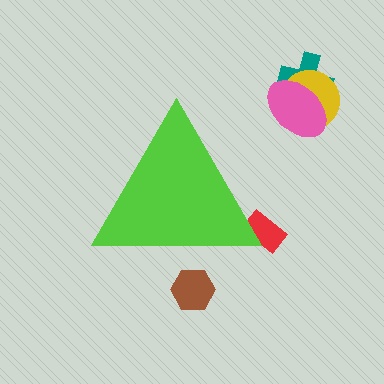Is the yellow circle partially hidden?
No, the yellow circle is fully visible.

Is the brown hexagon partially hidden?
Yes, the brown hexagon is partially hidden behind the lime triangle.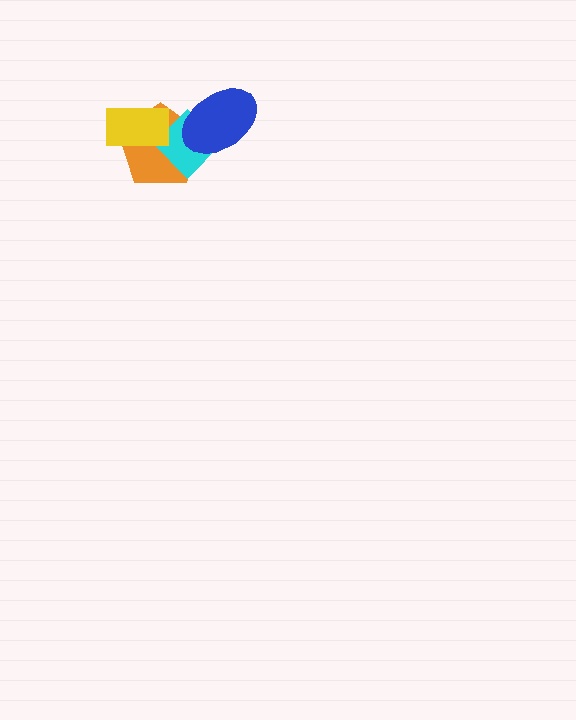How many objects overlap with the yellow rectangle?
2 objects overlap with the yellow rectangle.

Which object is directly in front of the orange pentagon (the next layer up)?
The cyan diamond is directly in front of the orange pentagon.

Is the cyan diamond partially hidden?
Yes, it is partially covered by another shape.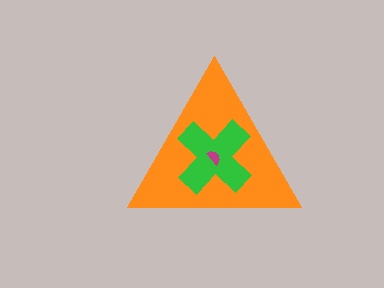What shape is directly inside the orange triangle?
The green cross.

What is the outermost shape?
The orange triangle.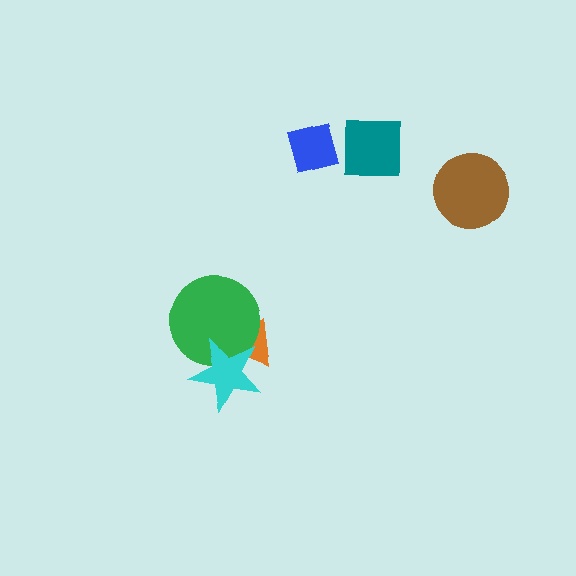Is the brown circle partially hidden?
No, no other shape covers it.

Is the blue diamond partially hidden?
Yes, it is partially covered by another shape.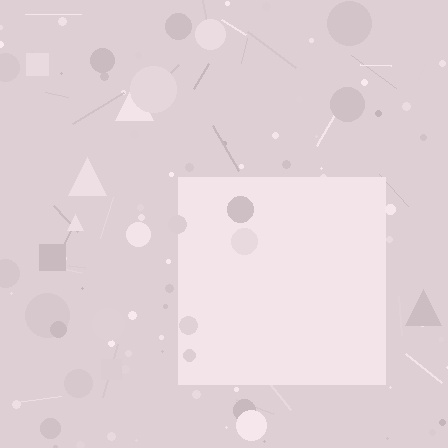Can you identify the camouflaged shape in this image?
The camouflaged shape is a square.